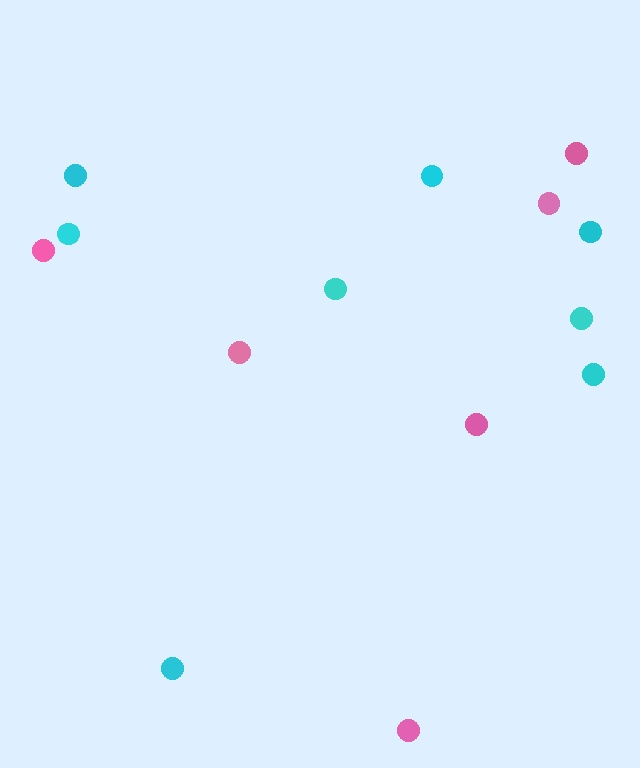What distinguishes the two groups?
There are 2 groups: one group of pink circles (6) and one group of cyan circles (8).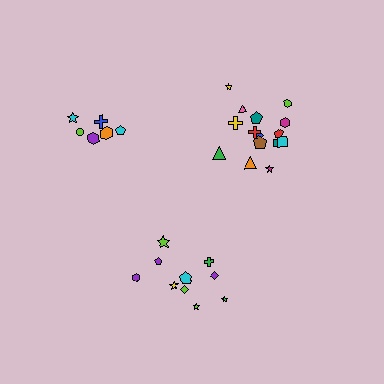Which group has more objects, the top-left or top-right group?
The top-right group.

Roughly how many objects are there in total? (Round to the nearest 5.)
Roughly 30 objects in total.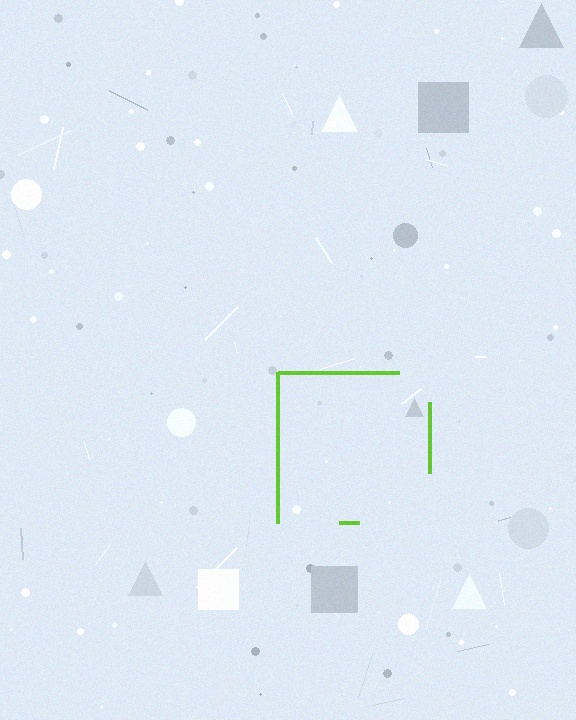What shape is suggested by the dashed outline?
The dashed outline suggests a square.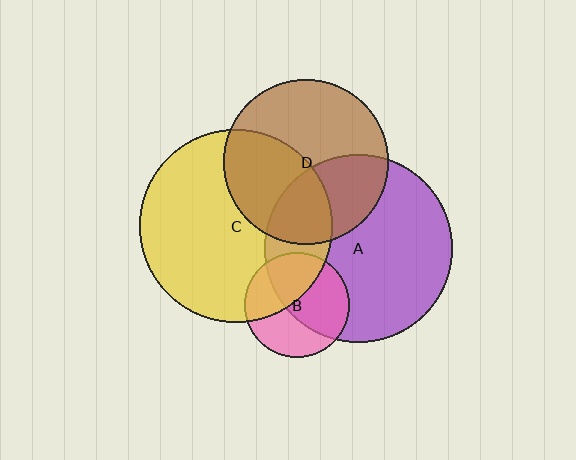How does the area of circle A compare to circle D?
Approximately 1.3 times.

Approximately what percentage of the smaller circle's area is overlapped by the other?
Approximately 35%.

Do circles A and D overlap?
Yes.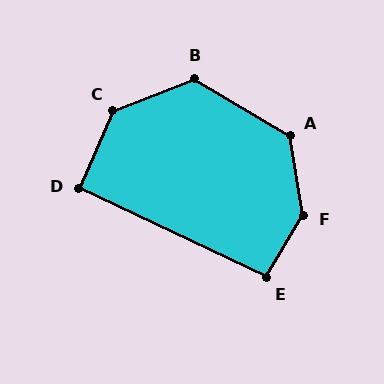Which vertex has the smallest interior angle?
D, at approximately 92 degrees.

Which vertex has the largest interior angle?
F, at approximately 140 degrees.